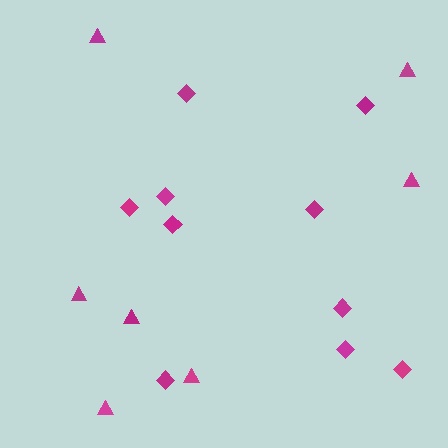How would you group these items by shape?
There are 2 groups: one group of diamonds (10) and one group of triangles (7).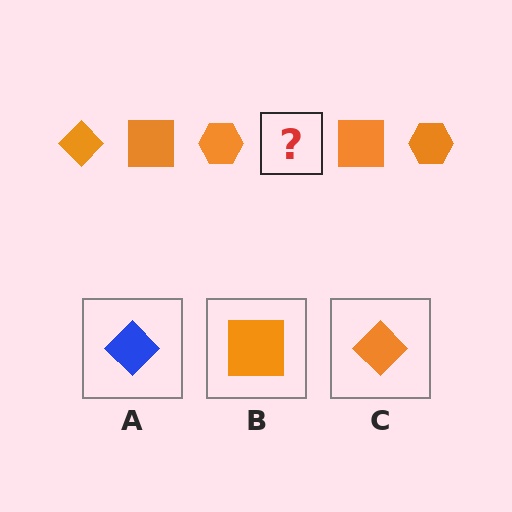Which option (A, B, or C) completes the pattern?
C.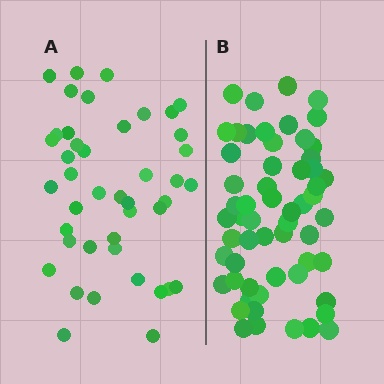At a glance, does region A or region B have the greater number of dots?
Region B (the right region) has more dots.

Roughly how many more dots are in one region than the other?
Region B has approximately 15 more dots than region A.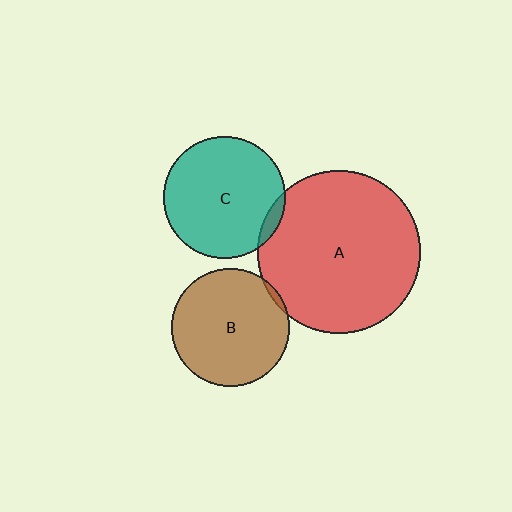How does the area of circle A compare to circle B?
Approximately 1.9 times.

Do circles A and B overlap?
Yes.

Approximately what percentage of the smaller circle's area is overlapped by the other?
Approximately 5%.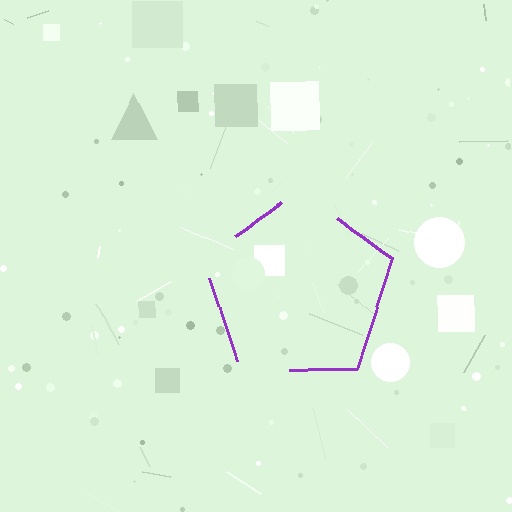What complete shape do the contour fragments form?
The contour fragments form a pentagon.